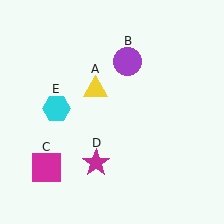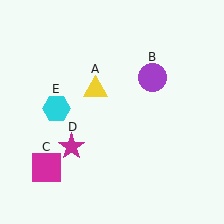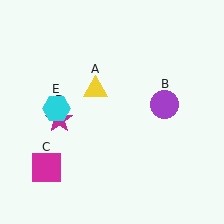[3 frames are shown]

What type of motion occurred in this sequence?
The purple circle (object B), magenta star (object D) rotated clockwise around the center of the scene.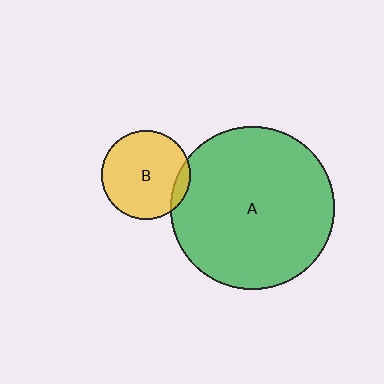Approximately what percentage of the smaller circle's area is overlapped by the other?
Approximately 10%.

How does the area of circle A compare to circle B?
Approximately 3.3 times.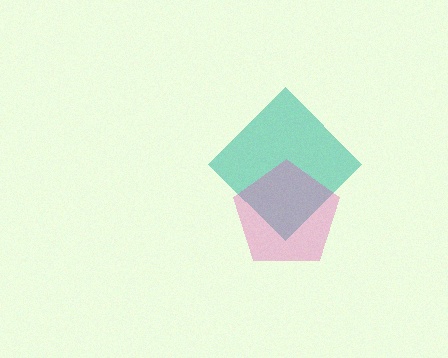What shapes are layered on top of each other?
The layered shapes are: a teal diamond, a pink pentagon.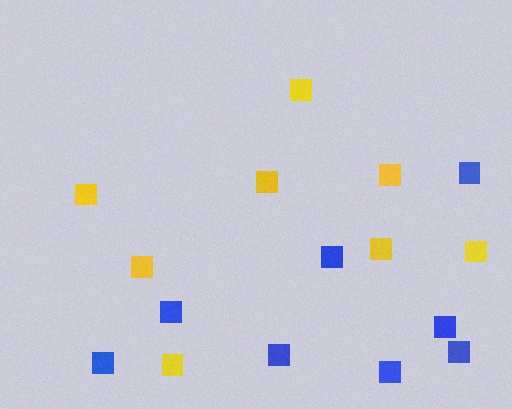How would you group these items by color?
There are 2 groups: one group of blue squares (8) and one group of yellow squares (8).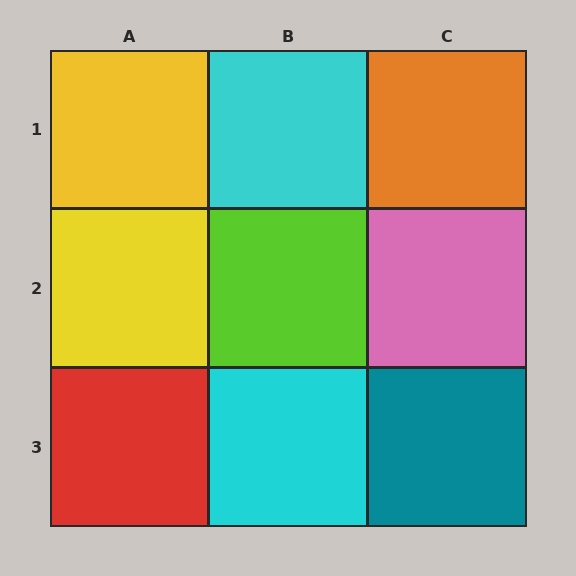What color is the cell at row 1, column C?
Orange.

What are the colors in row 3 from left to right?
Red, cyan, teal.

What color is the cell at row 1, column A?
Yellow.